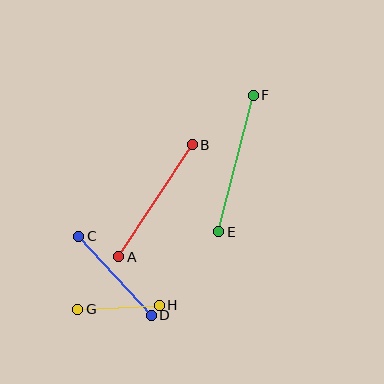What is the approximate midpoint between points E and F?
The midpoint is at approximately (236, 163) pixels.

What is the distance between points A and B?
The distance is approximately 134 pixels.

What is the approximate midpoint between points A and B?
The midpoint is at approximately (156, 201) pixels.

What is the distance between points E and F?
The distance is approximately 141 pixels.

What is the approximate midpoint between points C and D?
The midpoint is at approximately (115, 276) pixels.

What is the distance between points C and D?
The distance is approximately 108 pixels.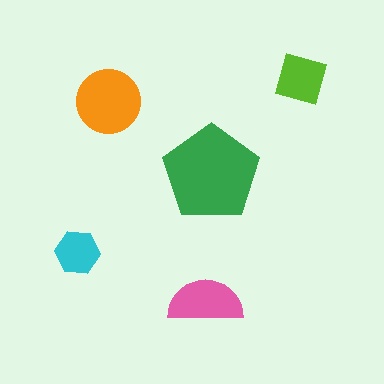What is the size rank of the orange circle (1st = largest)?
2nd.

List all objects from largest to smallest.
The green pentagon, the orange circle, the pink semicircle, the lime square, the cyan hexagon.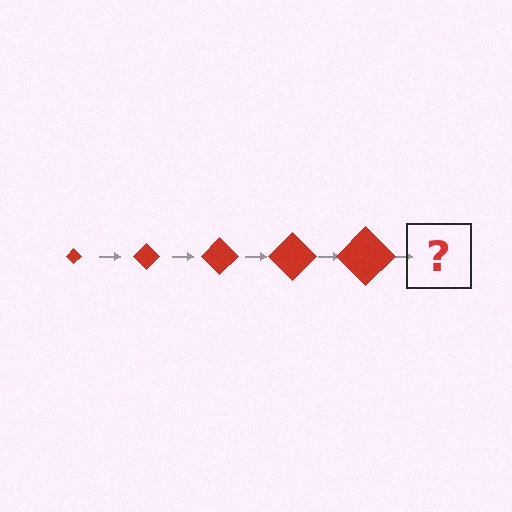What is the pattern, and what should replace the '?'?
The pattern is that the diamond gets progressively larger each step. The '?' should be a red diamond, larger than the previous one.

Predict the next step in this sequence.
The next step is a red diamond, larger than the previous one.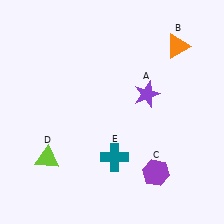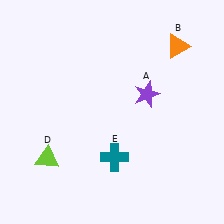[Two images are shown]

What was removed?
The purple hexagon (C) was removed in Image 2.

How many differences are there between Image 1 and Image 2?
There is 1 difference between the two images.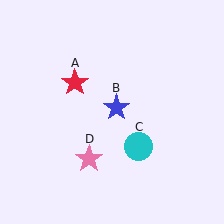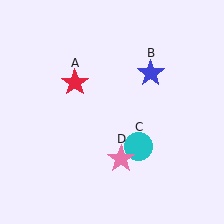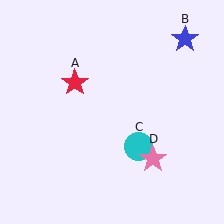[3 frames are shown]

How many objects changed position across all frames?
2 objects changed position: blue star (object B), pink star (object D).